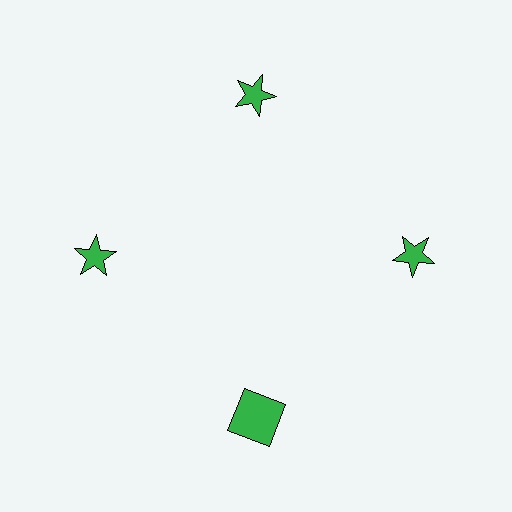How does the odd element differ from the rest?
It has a different shape: square instead of star.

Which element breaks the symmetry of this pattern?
The green square at roughly the 6 o'clock position breaks the symmetry. All other shapes are green stars.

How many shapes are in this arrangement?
There are 4 shapes arranged in a ring pattern.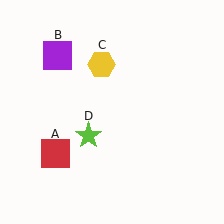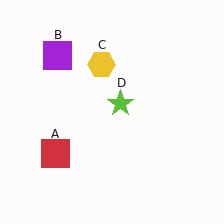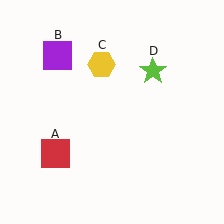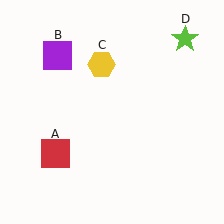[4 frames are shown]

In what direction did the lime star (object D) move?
The lime star (object D) moved up and to the right.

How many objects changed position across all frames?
1 object changed position: lime star (object D).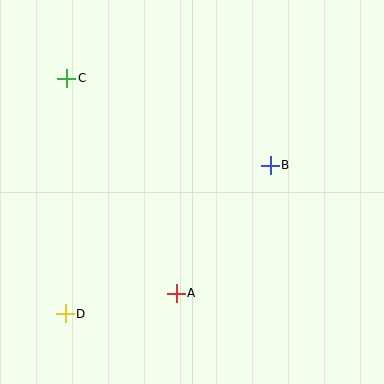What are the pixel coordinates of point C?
Point C is at (67, 78).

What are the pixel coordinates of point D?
Point D is at (65, 314).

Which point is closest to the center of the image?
Point B at (270, 165) is closest to the center.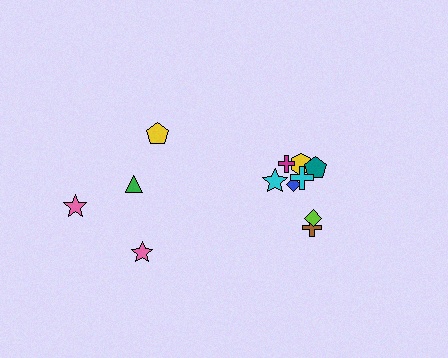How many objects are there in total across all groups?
There are 12 objects.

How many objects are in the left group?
There are 4 objects.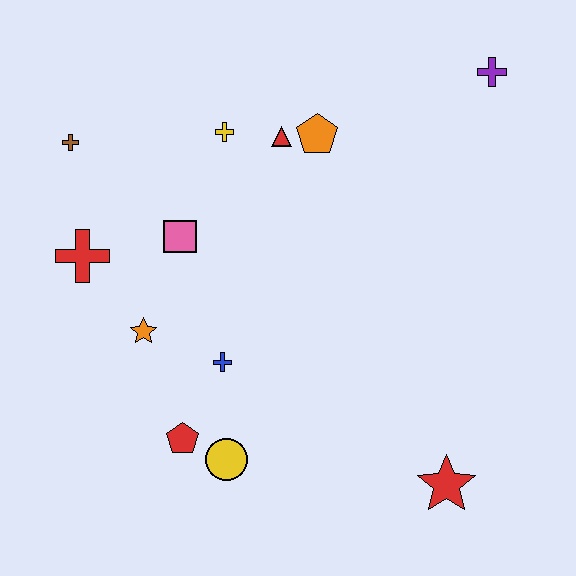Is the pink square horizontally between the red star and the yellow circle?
No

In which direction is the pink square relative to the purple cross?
The pink square is to the left of the purple cross.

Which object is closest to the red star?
The yellow circle is closest to the red star.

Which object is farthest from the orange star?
The purple cross is farthest from the orange star.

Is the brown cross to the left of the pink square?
Yes